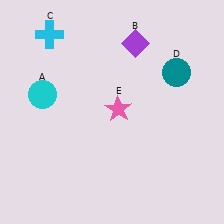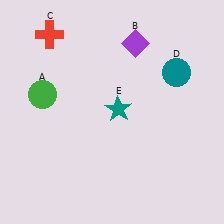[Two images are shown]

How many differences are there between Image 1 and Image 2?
There are 3 differences between the two images.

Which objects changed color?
A changed from cyan to green. C changed from cyan to red. E changed from pink to teal.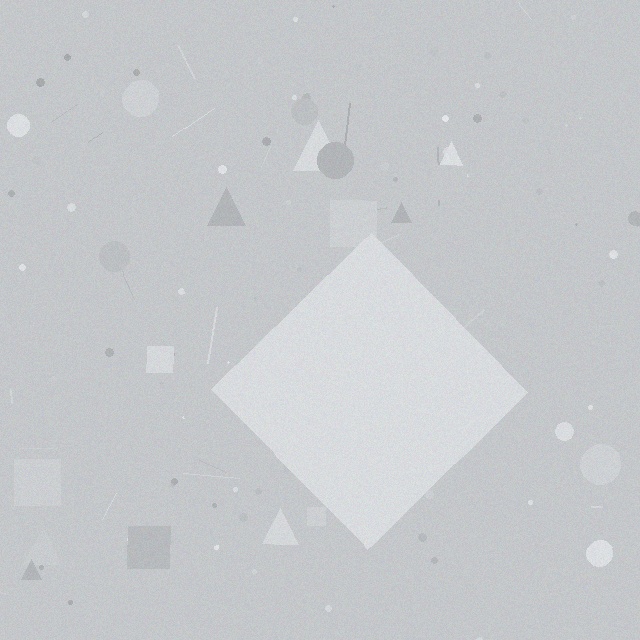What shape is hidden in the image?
A diamond is hidden in the image.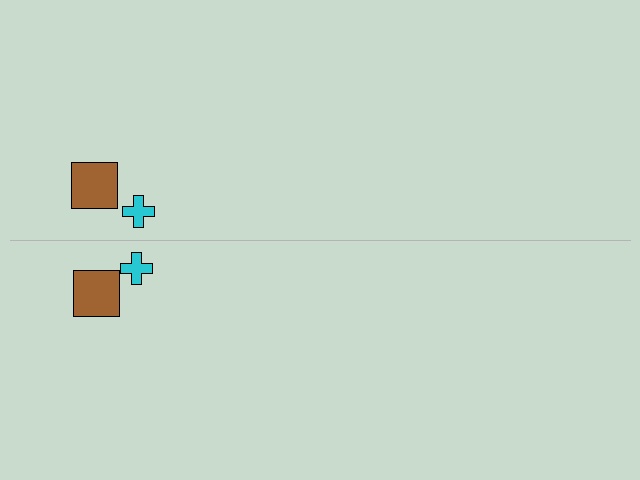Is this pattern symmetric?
Yes, this pattern has bilateral (reflection) symmetry.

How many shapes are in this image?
There are 4 shapes in this image.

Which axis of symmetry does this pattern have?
The pattern has a horizontal axis of symmetry running through the center of the image.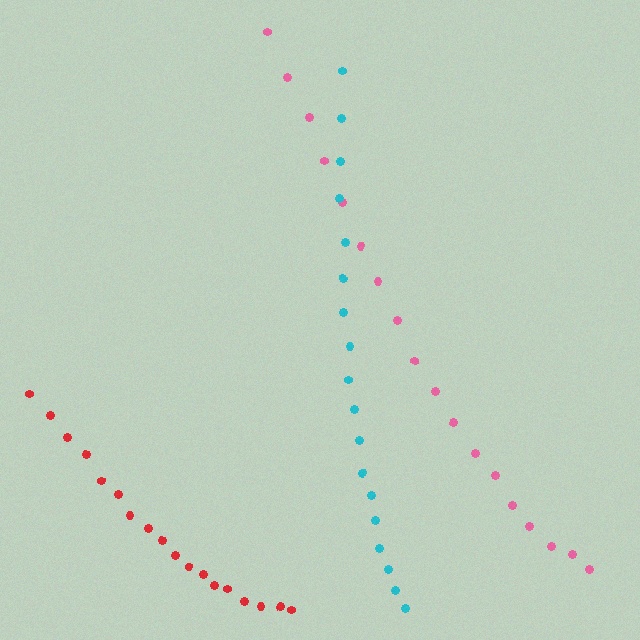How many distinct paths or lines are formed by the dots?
There are 3 distinct paths.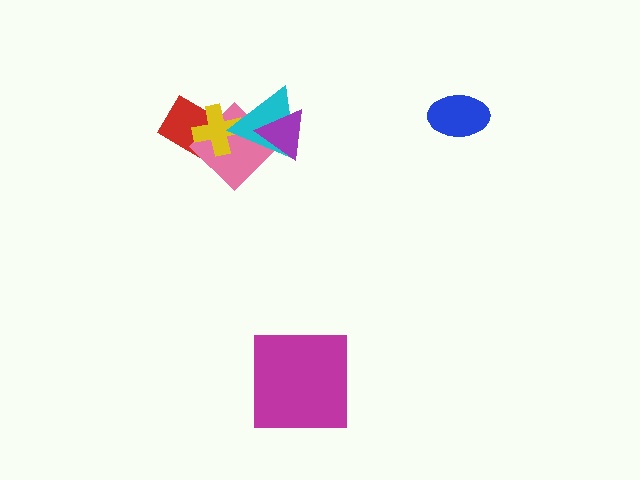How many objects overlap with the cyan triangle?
4 objects overlap with the cyan triangle.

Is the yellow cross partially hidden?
Yes, it is partially covered by another shape.